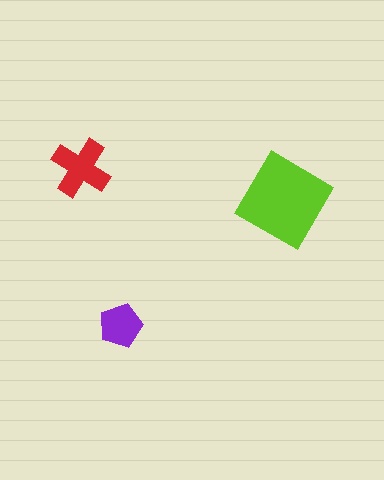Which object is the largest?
The lime diamond.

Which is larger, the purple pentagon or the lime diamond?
The lime diamond.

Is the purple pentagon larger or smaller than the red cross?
Smaller.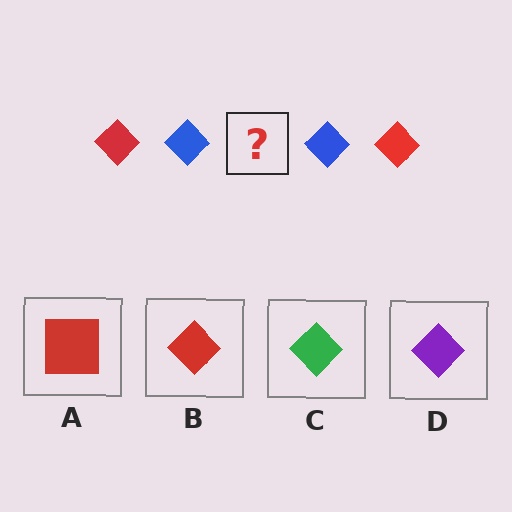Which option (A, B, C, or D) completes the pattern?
B.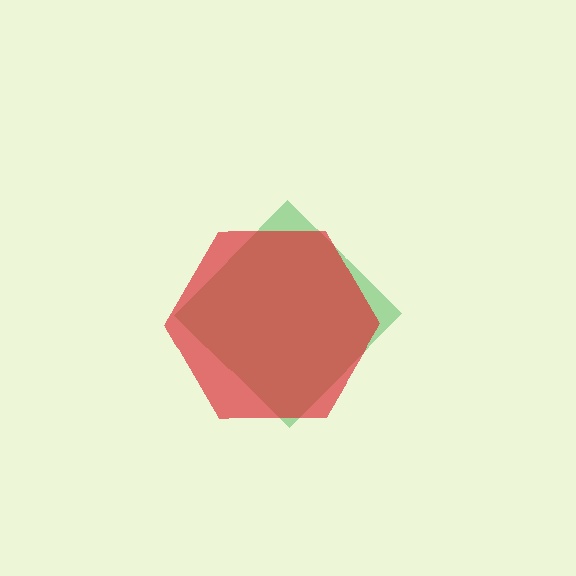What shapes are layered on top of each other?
The layered shapes are: a green diamond, a red hexagon.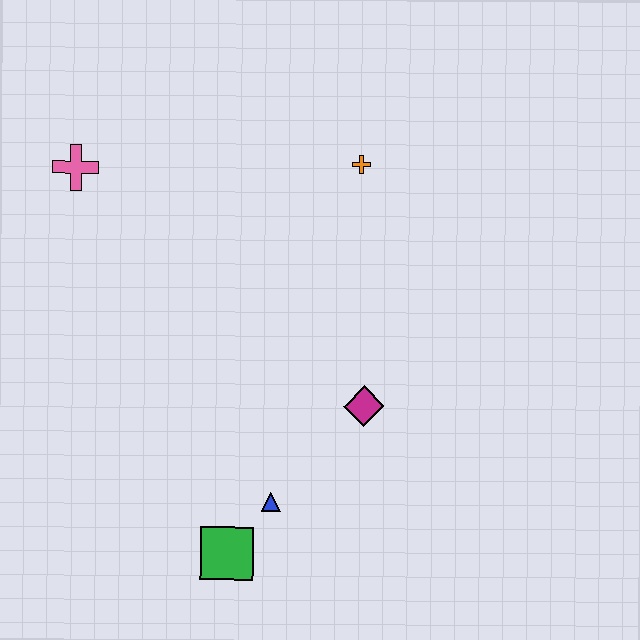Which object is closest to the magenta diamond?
The blue triangle is closest to the magenta diamond.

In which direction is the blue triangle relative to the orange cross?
The blue triangle is below the orange cross.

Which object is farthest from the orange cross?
The green square is farthest from the orange cross.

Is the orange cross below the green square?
No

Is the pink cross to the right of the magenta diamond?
No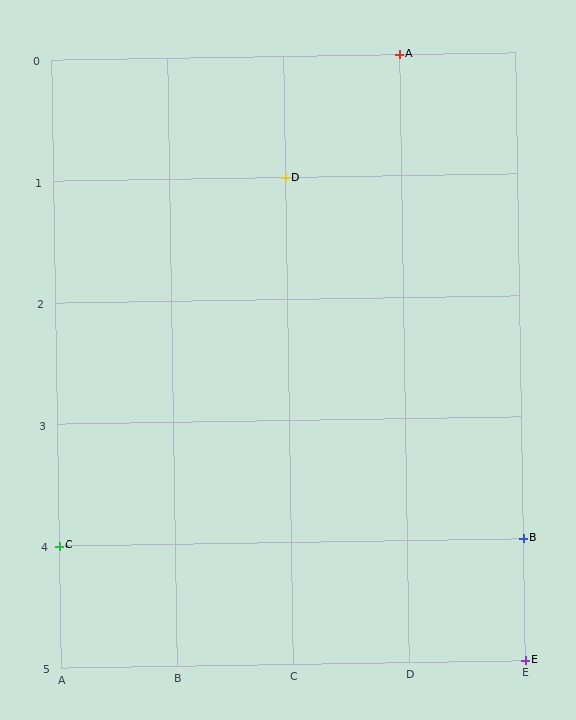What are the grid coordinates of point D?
Point D is at grid coordinates (C, 1).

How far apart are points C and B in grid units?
Points C and B are 4 columns apart.